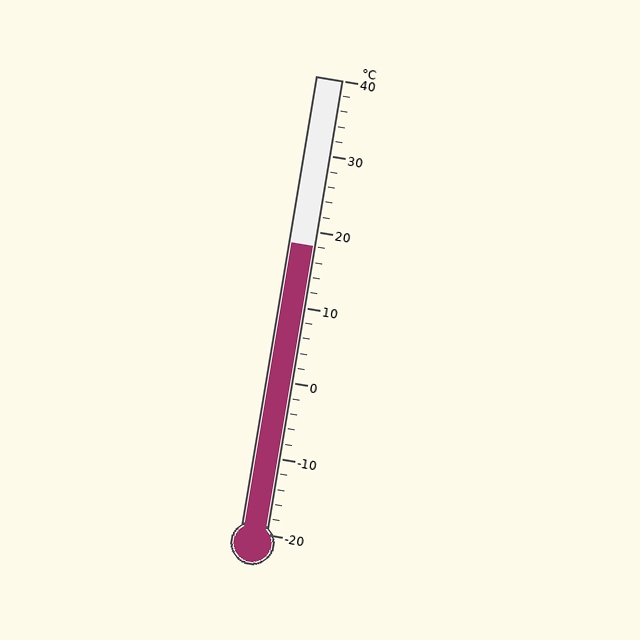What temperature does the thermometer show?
The thermometer shows approximately 18°C.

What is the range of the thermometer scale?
The thermometer scale ranges from -20°C to 40°C.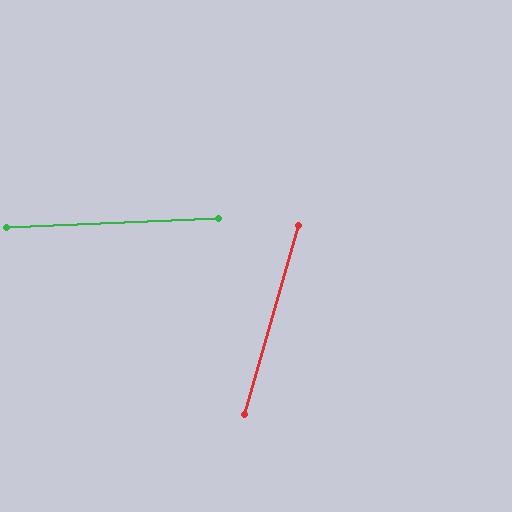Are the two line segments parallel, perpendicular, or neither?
Neither parallel nor perpendicular — they differ by about 71°.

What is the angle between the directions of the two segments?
Approximately 71 degrees.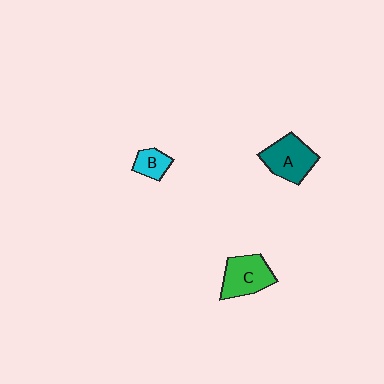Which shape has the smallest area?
Shape B (cyan).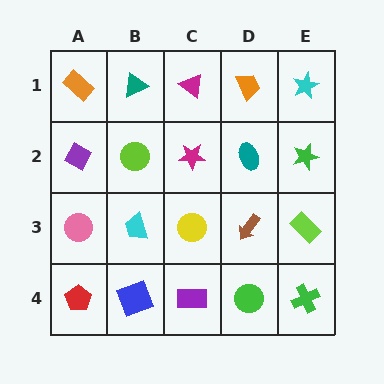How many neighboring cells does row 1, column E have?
2.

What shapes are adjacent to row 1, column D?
A teal ellipse (row 2, column D), a magenta triangle (row 1, column C), a cyan star (row 1, column E).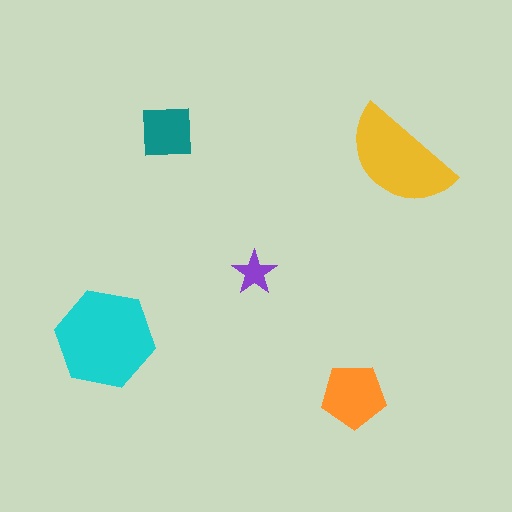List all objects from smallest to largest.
The purple star, the teal square, the orange pentagon, the yellow semicircle, the cyan hexagon.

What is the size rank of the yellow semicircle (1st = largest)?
2nd.